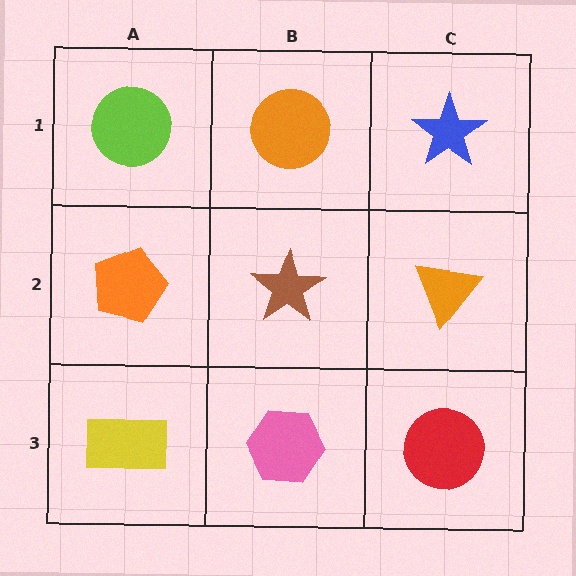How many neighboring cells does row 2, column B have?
4.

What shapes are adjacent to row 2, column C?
A blue star (row 1, column C), a red circle (row 3, column C), a brown star (row 2, column B).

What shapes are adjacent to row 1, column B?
A brown star (row 2, column B), a lime circle (row 1, column A), a blue star (row 1, column C).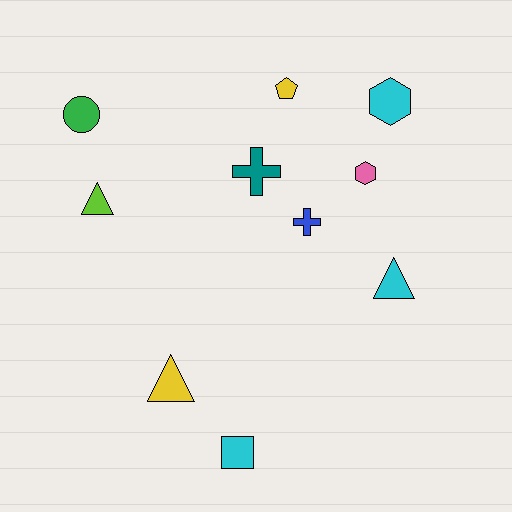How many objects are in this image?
There are 10 objects.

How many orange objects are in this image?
There are no orange objects.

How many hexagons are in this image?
There are 2 hexagons.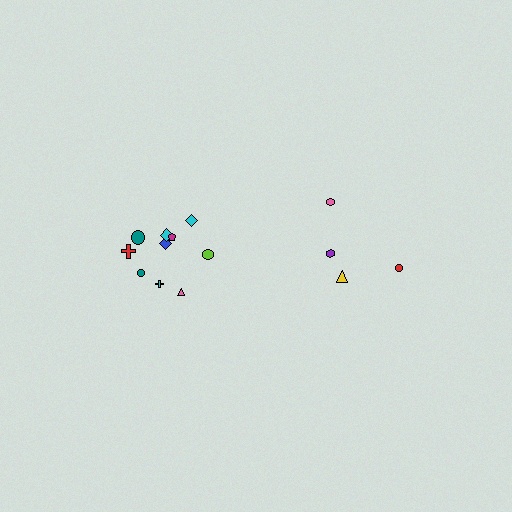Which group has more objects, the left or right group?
The left group.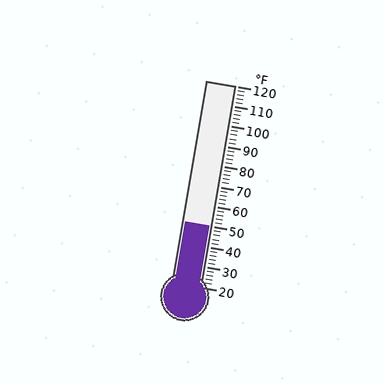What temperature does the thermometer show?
The thermometer shows approximately 50°F.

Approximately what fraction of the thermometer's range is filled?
The thermometer is filled to approximately 30% of its range.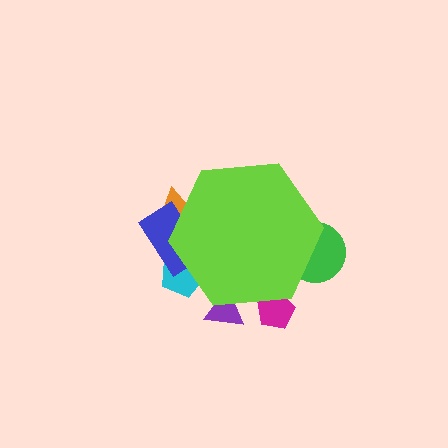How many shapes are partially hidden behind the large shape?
6 shapes are partially hidden.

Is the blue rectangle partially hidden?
Yes, the blue rectangle is partially hidden behind the lime hexagon.